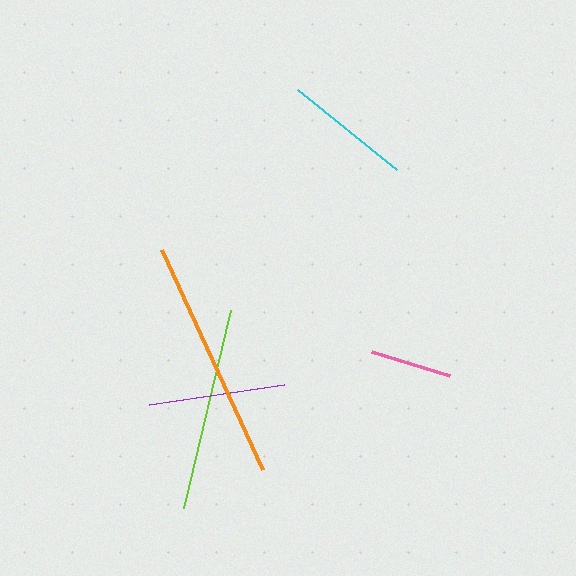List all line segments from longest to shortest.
From longest to shortest: orange, lime, purple, cyan, pink.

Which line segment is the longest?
The orange line is the longest at approximately 242 pixels.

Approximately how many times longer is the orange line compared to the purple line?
The orange line is approximately 1.8 times the length of the purple line.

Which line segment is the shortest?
The pink line is the shortest at approximately 82 pixels.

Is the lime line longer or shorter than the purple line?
The lime line is longer than the purple line.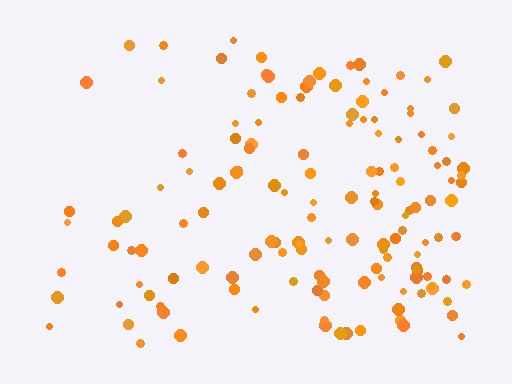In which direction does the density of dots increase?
From left to right, with the right side densest.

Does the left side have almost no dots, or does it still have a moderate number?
Still a moderate number, just noticeably fewer than the right.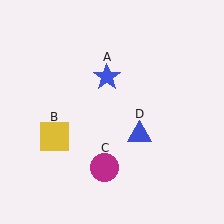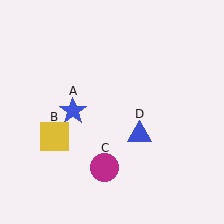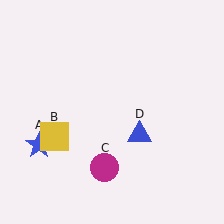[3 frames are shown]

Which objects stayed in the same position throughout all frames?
Yellow square (object B) and magenta circle (object C) and blue triangle (object D) remained stationary.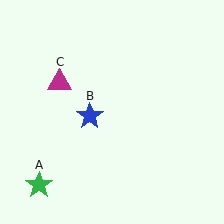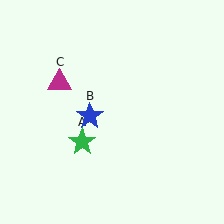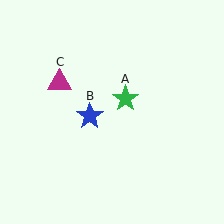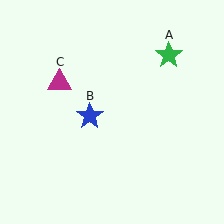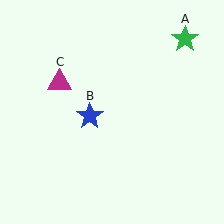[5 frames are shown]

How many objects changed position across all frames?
1 object changed position: green star (object A).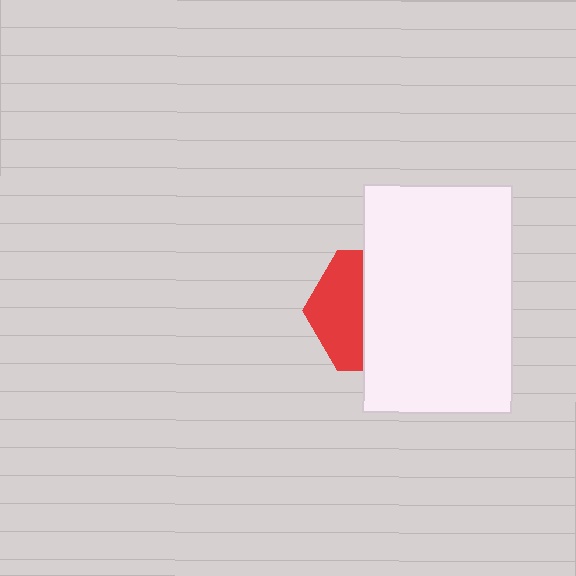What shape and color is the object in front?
The object in front is a white rectangle.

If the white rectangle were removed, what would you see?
You would see the complete red hexagon.